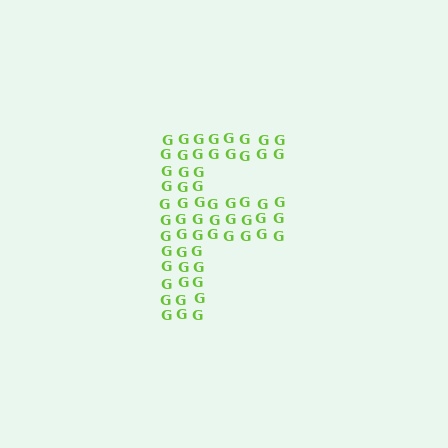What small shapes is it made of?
It is made of small letter G's.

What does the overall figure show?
The overall figure shows the letter F.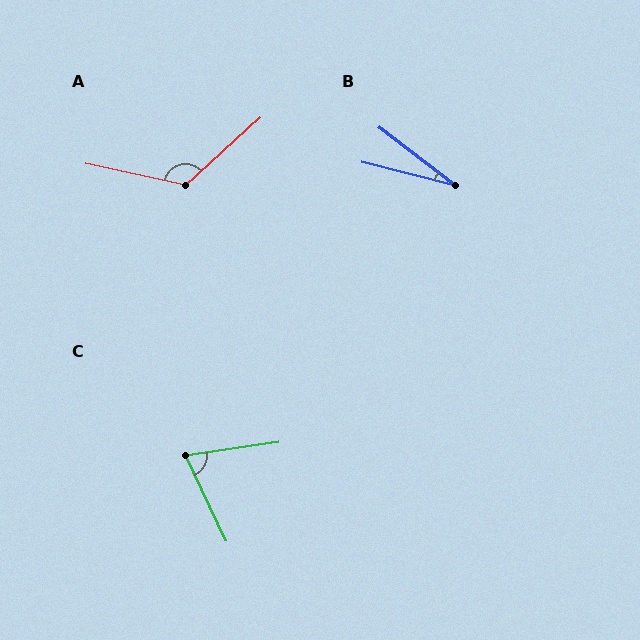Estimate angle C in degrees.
Approximately 73 degrees.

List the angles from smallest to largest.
B (23°), C (73°), A (126°).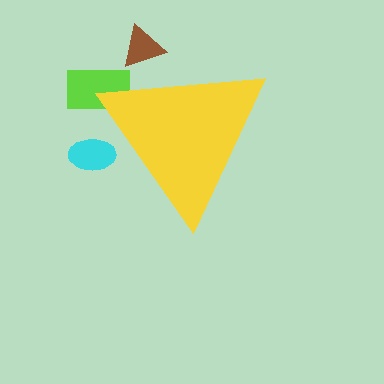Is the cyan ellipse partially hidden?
Yes, the cyan ellipse is partially hidden behind the yellow triangle.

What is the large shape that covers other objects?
A yellow triangle.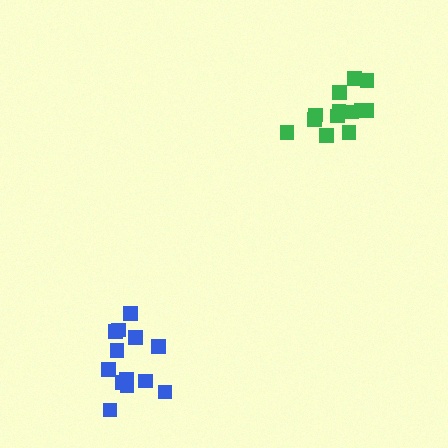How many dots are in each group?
Group 1: 13 dots, Group 2: 13 dots (26 total).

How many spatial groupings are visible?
There are 2 spatial groupings.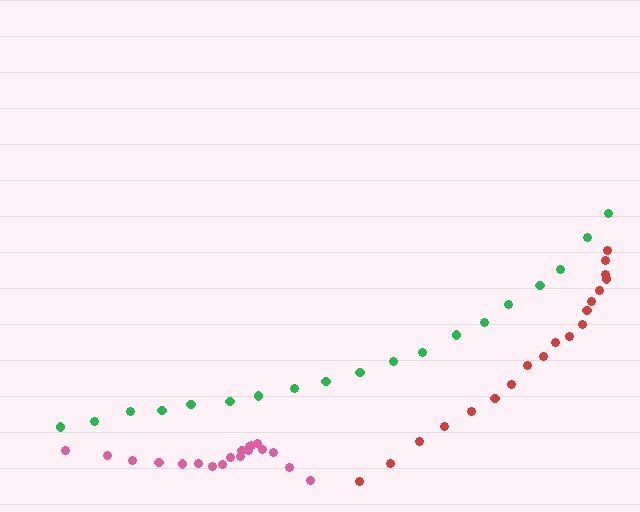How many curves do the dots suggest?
There are 3 distinct paths.